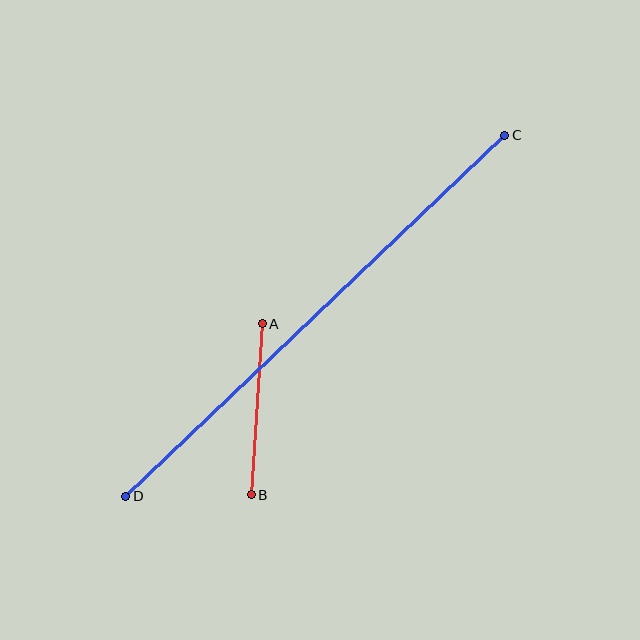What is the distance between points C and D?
The distance is approximately 524 pixels.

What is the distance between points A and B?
The distance is approximately 171 pixels.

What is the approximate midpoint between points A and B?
The midpoint is at approximately (257, 409) pixels.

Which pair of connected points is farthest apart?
Points C and D are farthest apart.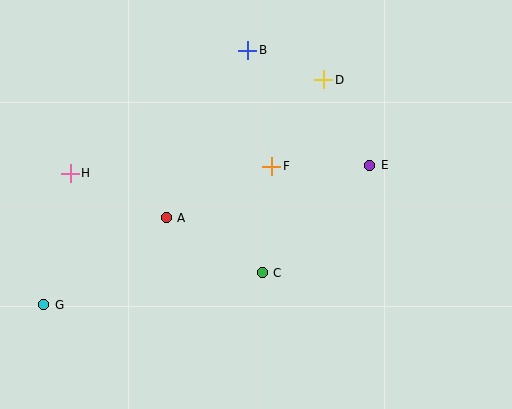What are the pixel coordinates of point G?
Point G is at (44, 305).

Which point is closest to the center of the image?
Point F at (272, 166) is closest to the center.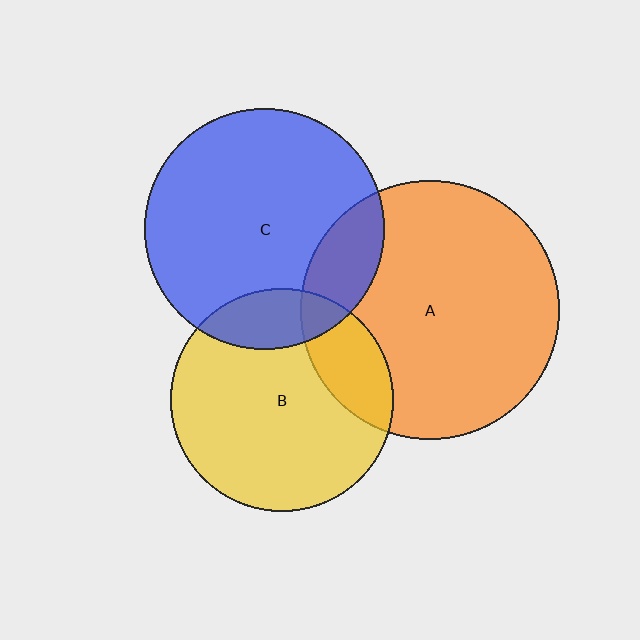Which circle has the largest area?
Circle A (orange).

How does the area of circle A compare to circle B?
Approximately 1.3 times.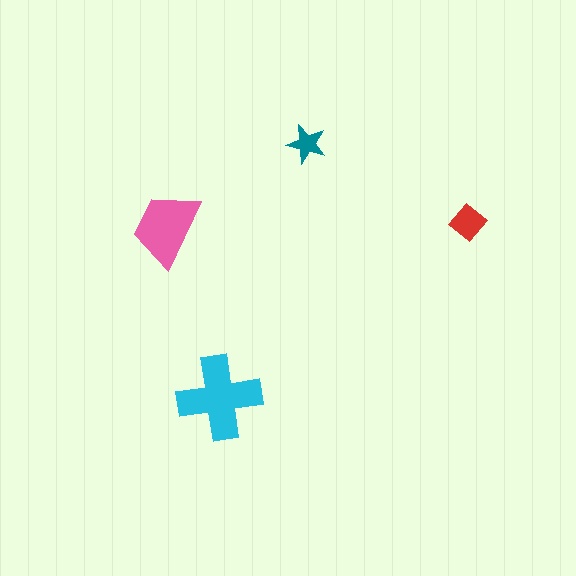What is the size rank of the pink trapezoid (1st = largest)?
2nd.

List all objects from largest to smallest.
The cyan cross, the pink trapezoid, the red diamond, the teal star.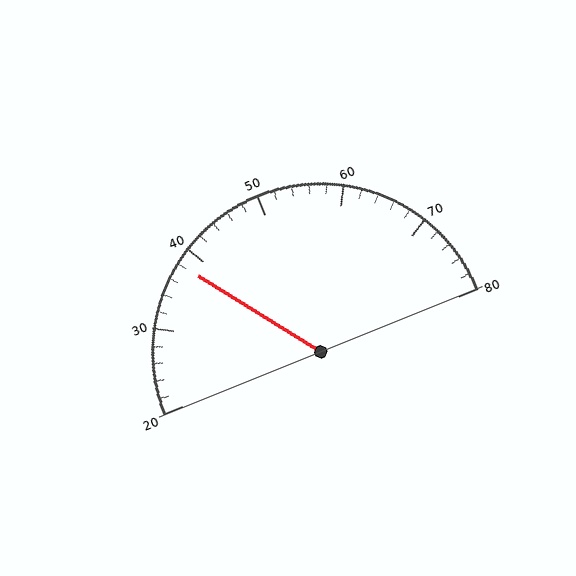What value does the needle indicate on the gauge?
The needle indicates approximately 38.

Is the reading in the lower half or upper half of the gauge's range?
The reading is in the lower half of the range (20 to 80).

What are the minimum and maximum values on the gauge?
The gauge ranges from 20 to 80.